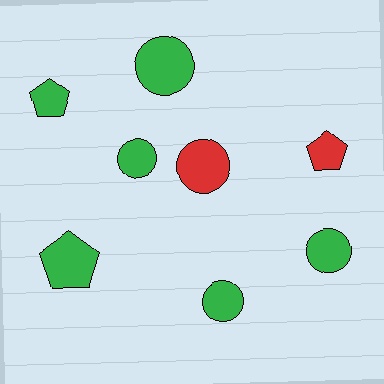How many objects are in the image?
There are 8 objects.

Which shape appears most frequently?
Circle, with 5 objects.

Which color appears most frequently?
Green, with 6 objects.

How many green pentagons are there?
There are 2 green pentagons.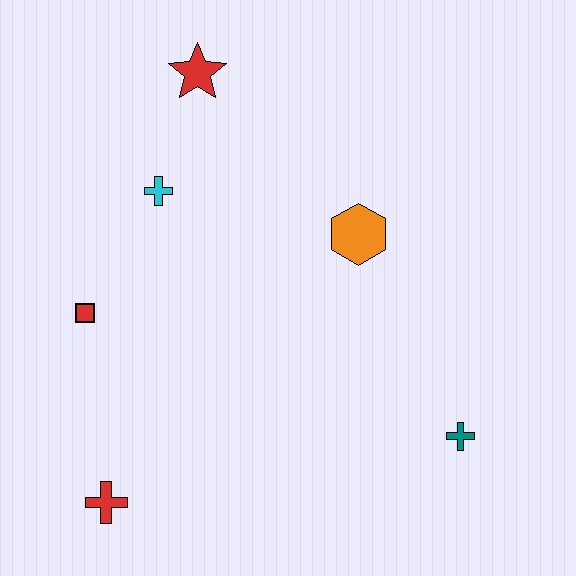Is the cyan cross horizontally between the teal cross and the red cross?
Yes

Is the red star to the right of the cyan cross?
Yes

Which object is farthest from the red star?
The teal cross is farthest from the red star.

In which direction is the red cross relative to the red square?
The red cross is below the red square.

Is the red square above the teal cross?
Yes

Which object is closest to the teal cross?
The orange hexagon is closest to the teal cross.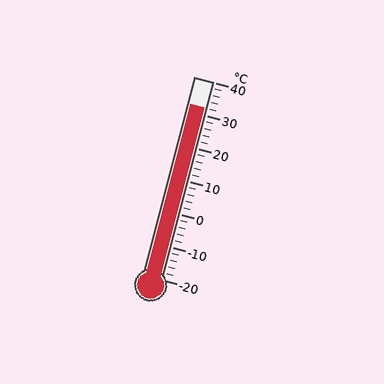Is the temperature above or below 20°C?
The temperature is above 20°C.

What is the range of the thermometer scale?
The thermometer scale ranges from -20°C to 40°C.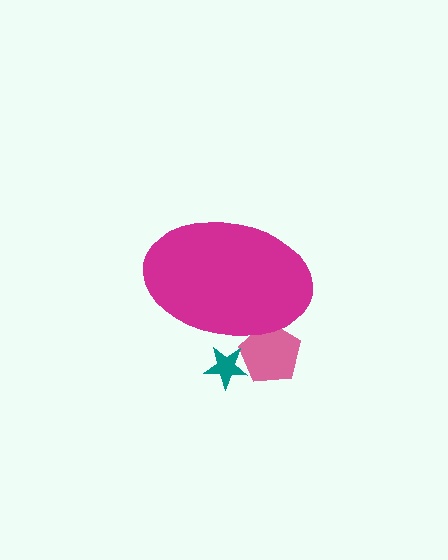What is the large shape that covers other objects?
A magenta ellipse.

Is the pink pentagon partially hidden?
Yes, the pink pentagon is partially hidden behind the magenta ellipse.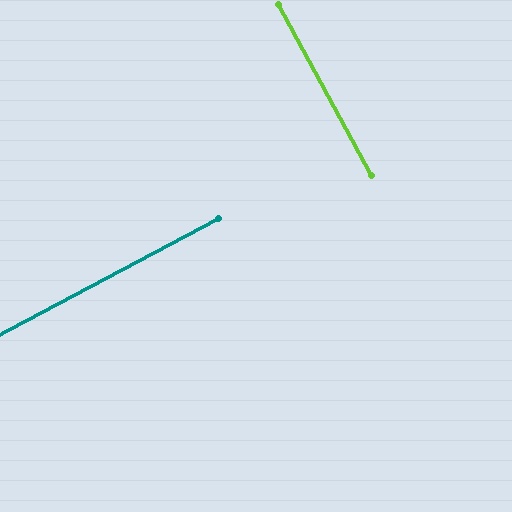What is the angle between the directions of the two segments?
Approximately 89 degrees.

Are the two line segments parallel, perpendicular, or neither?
Perpendicular — they meet at approximately 89°.